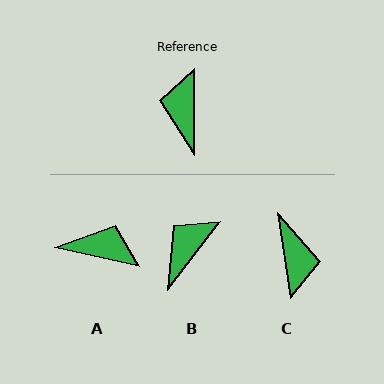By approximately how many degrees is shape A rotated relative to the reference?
Approximately 102 degrees clockwise.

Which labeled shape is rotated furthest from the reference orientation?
C, about 171 degrees away.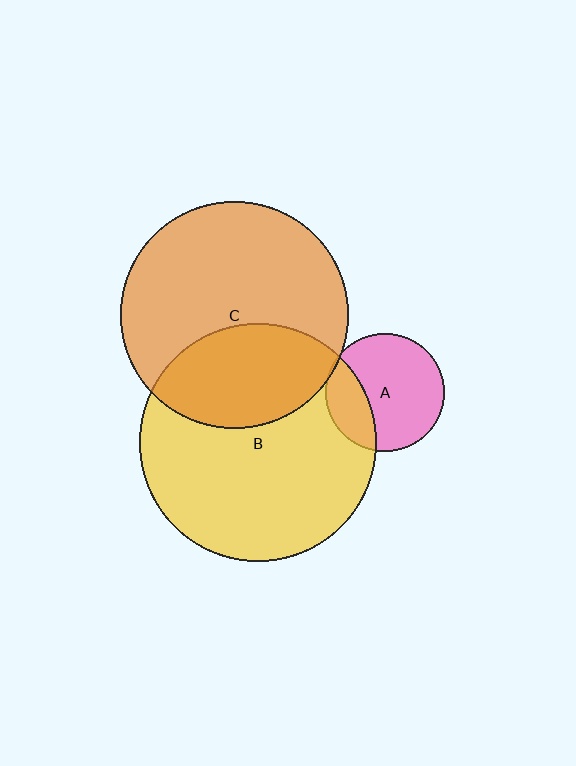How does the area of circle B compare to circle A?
Approximately 4.0 times.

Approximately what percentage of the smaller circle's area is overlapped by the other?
Approximately 5%.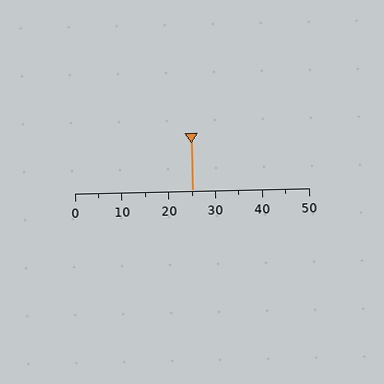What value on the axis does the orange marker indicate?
The marker indicates approximately 25.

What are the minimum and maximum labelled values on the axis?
The axis runs from 0 to 50.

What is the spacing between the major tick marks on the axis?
The major ticks are spaced 10 apart.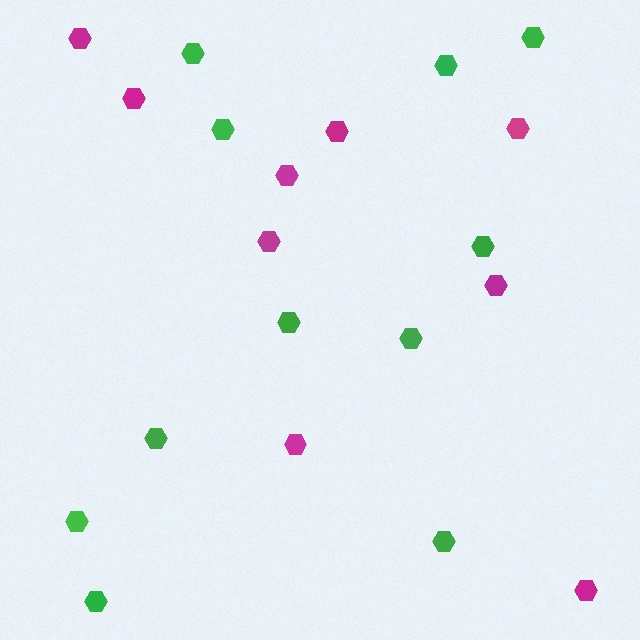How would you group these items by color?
There are 2 groups: one group of magenta hexagons (9) and one group of green hexagons (11).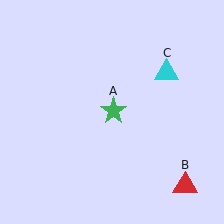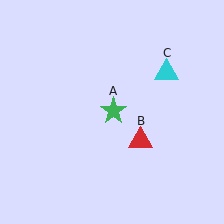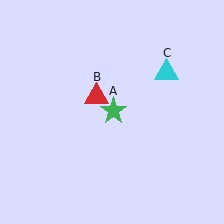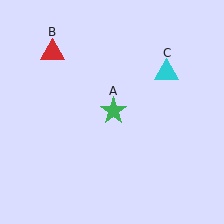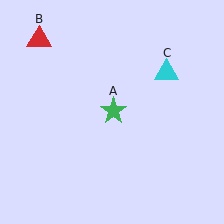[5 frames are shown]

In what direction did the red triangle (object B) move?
The red triangle (object B) moved up and to the left.